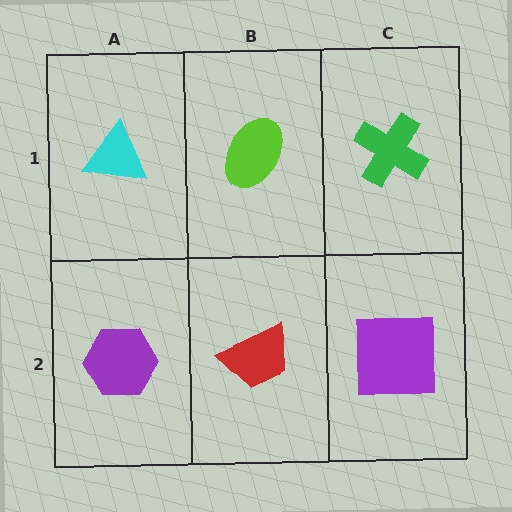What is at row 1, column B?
A lime ellipse.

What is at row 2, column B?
A red trapezoid.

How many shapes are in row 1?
3 shapes.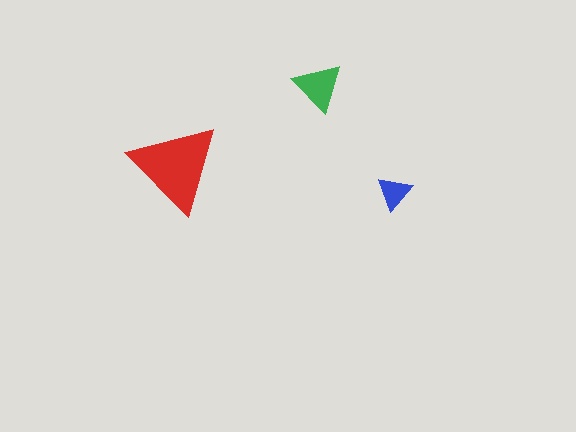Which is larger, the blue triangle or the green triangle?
The green one.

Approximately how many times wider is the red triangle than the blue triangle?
About 2.5 times wider.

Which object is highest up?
The green triangle is topmost.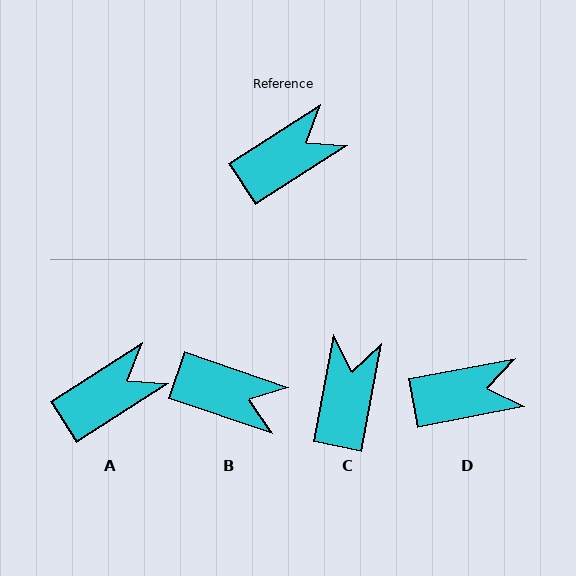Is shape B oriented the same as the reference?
No, it is off by about 52 degrees.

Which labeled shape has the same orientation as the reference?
A.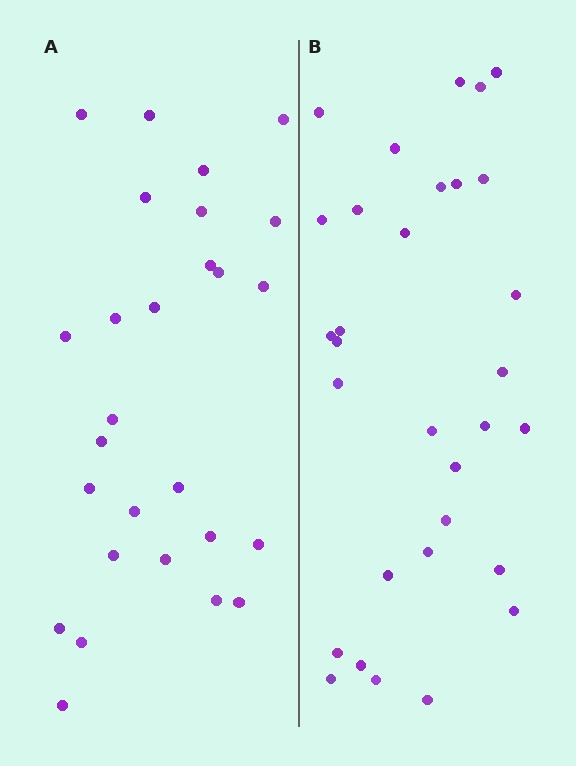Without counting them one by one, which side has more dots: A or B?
Region B (the right region) has more dots.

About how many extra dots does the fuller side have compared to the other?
Region B has about 4 more dots than region A.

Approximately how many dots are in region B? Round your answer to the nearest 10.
About 30 dots. (The exact count is 31, which rounds to 30.)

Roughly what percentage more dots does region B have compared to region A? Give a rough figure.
About 15% more.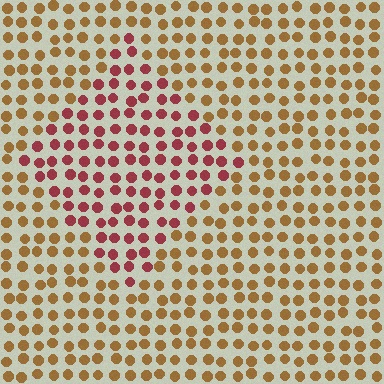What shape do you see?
I see a diamond.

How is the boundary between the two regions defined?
The boundary is defined purely by a slight shift in hue (about 44 degrees). Spacing, size, and orientation are identical on both sides.